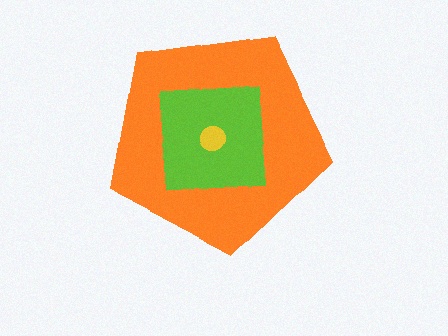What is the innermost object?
The yellow circle.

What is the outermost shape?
The orange pentagon.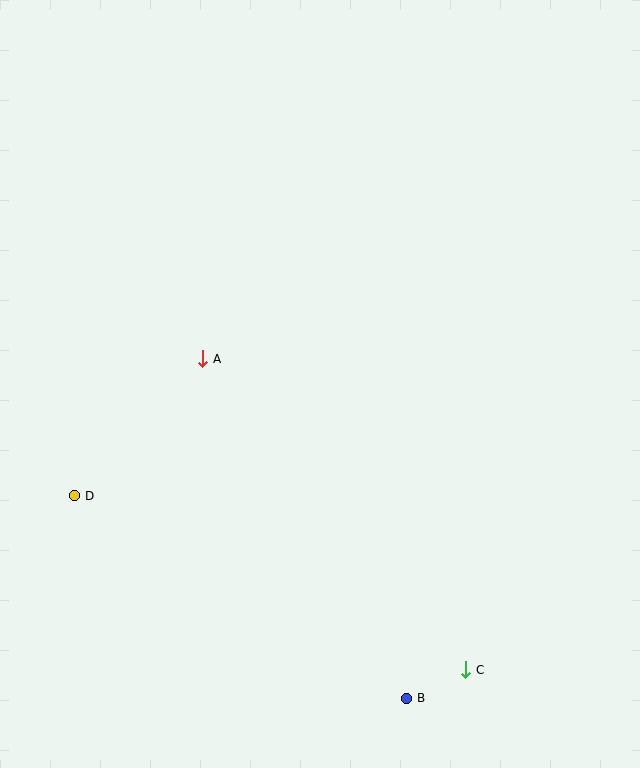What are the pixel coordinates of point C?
Point C is at (466, 670).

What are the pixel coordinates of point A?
Point A is at (203, 359).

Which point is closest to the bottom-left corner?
Point D is closest to the bottom-left corner.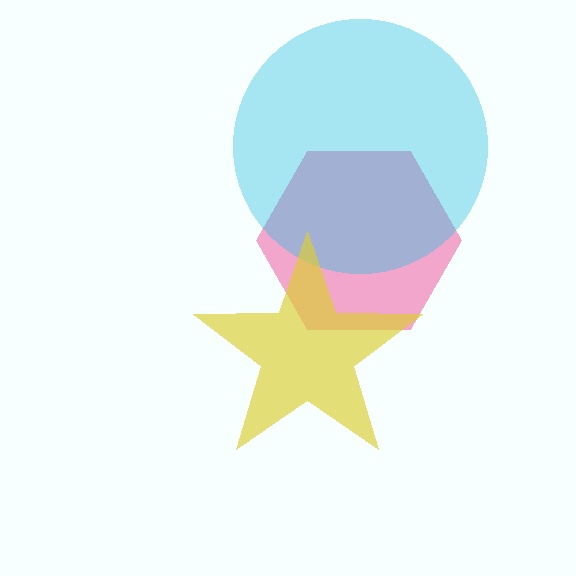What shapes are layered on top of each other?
The layered shapes are: a pink hexagon, a cyan circle, a yellow star.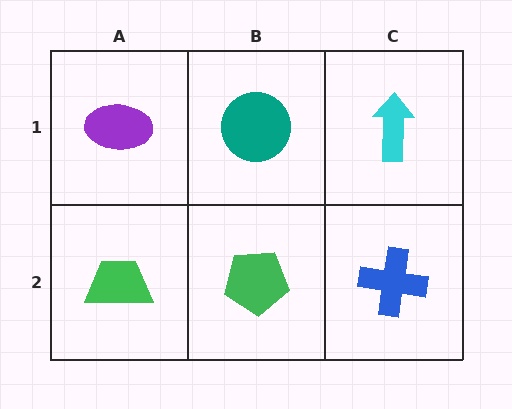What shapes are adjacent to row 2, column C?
A cyan arrow (row 1, column C), a green pentagon (row 2, column B).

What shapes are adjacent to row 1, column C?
A blue cross (row 2, column C), a teal circle (row 1, column B).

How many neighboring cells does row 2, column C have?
2.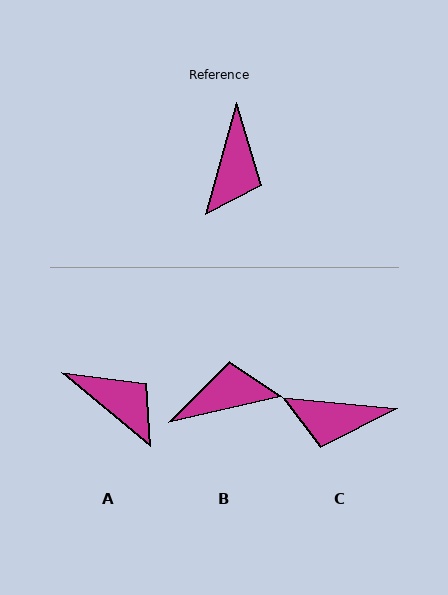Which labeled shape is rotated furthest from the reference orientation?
B, about 118 degrees away.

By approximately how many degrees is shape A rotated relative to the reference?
Approximately 66 degrees counter-clockwise.